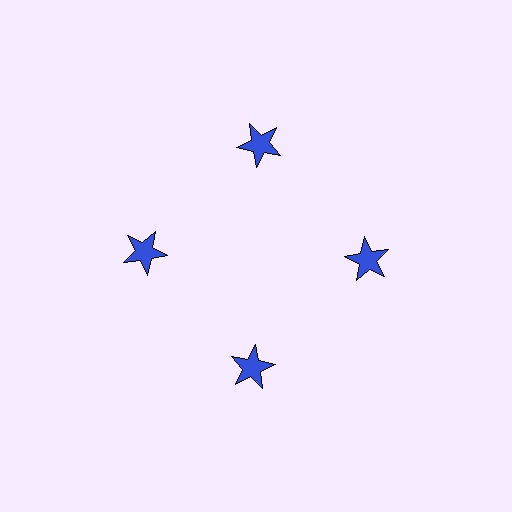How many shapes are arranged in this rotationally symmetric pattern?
There are 4 shapes, arranged in 4 groups of 1.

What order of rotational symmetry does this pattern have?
This pattern has 4-fold rotational symmetry.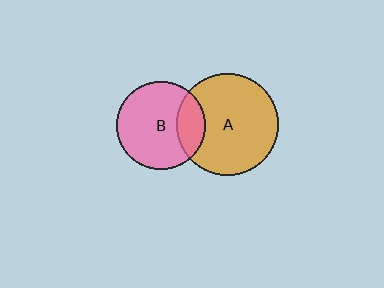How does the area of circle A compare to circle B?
Approximately 1.3 times.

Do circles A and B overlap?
Yes.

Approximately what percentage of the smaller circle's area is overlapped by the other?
Approximately 20%.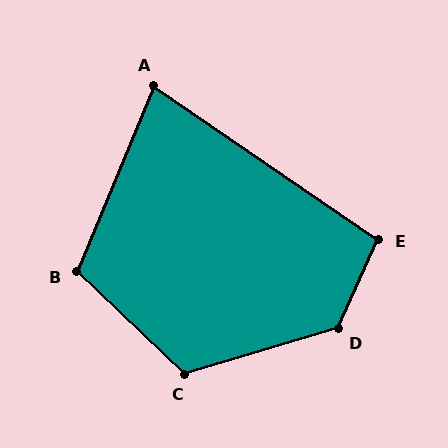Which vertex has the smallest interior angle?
A, at approximately 78 degrees.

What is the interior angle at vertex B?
Approximately 111 degrees (obtuse).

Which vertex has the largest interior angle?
D, at approximately 130 degrees.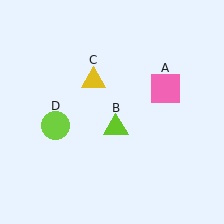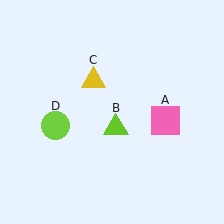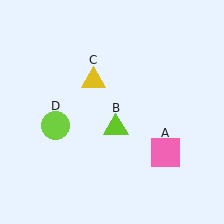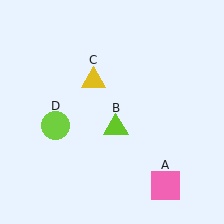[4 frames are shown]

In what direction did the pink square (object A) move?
The pink square (object A) moved down.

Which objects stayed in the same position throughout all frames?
Lime triangle (object B) and yellow triangle (object C) and lime circle (object D) remained stationary.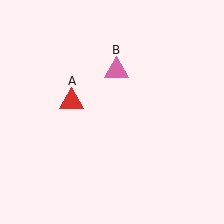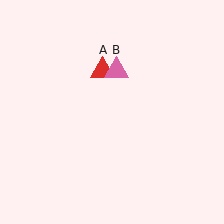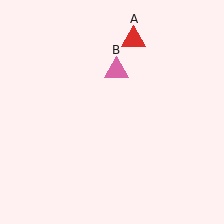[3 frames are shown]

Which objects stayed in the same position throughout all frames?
Pink triangle (object B) remained stationary.